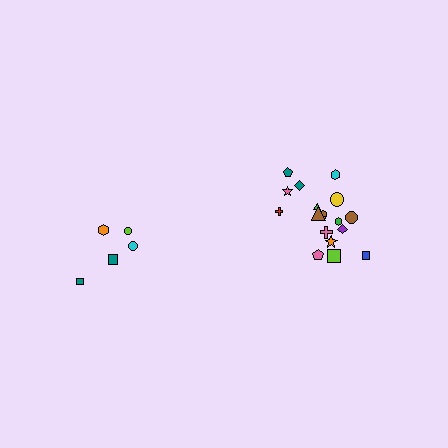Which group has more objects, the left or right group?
The right group.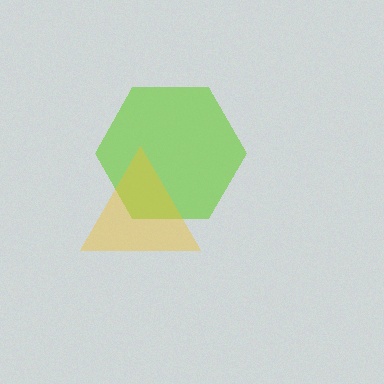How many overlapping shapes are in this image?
There are 2 overlapping shapes in the image.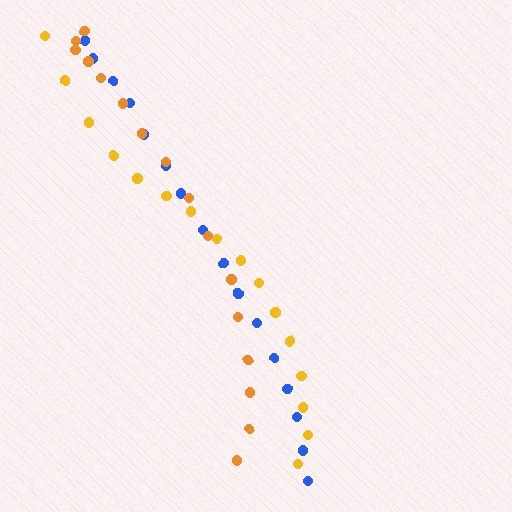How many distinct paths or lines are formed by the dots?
There are 3 distinct paths.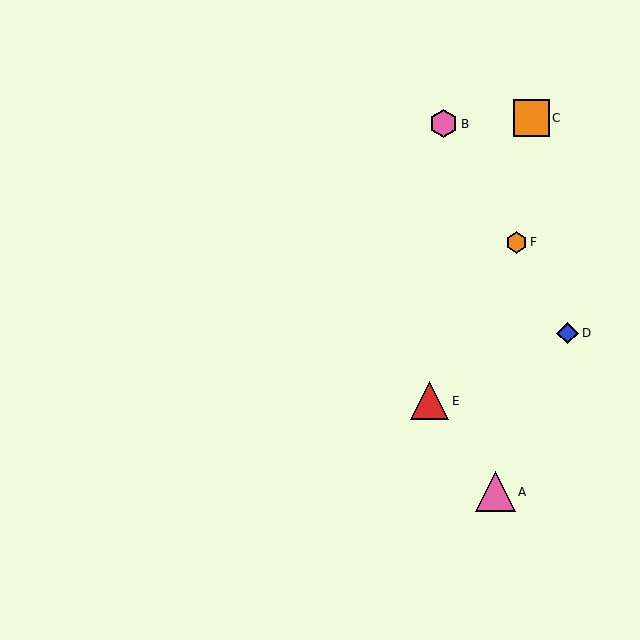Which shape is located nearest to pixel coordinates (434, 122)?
The pink hexagon (labeled B) at (444, 124) is nearest to that location.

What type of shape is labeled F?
Shape F is an orange hexagon.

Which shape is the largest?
The pink triangle (labeled A) is the largest.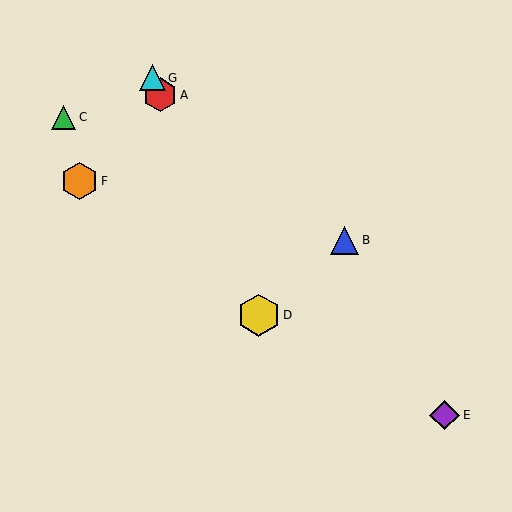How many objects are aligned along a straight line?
3 objects (A, D, G) are aligned along a straight line.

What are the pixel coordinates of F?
Object F is at (80, 181).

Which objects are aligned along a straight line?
Objects A, D, G are aligned along a straight line.